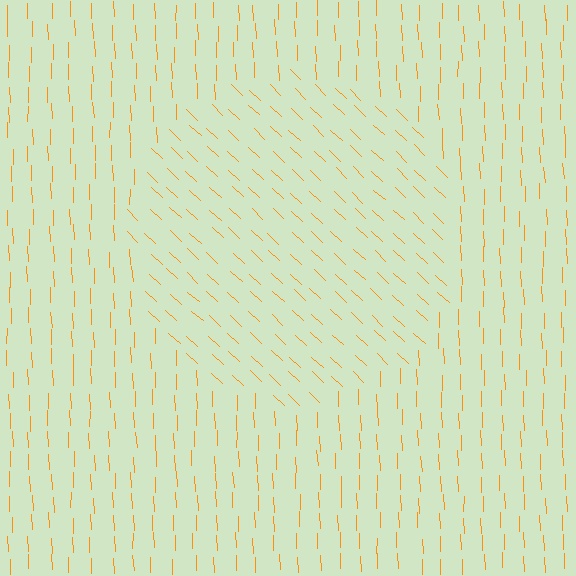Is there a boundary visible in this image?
Yes, there is a texture boundary formed by a change in line orientation.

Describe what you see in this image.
The image is filled with small orange line segments. A circle region in the image has lines oriented differently from the surrounding lines, creating a visible texture boundary.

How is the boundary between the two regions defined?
The boundary is defined purely by a change in line orientation (approximately 45 degrees difference). All lines are the same color and thickness.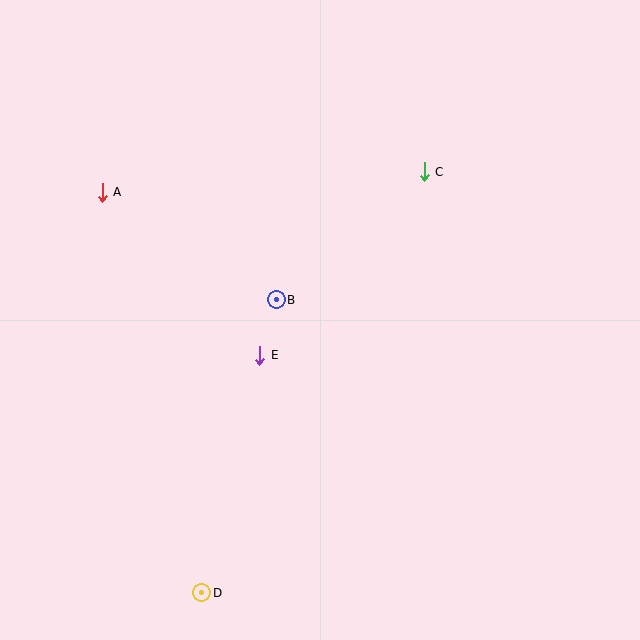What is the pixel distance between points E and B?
The distance between E and B is 58 pixels.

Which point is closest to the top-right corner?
Point C is closest to the top-right corner.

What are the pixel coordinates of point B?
Point B is at (276, 300).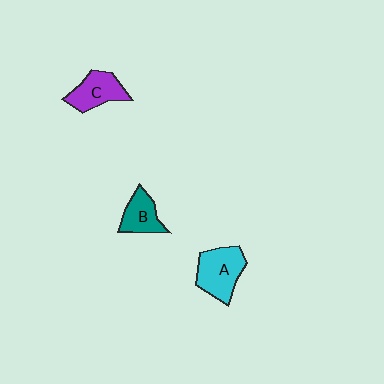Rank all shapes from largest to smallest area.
From largest to smallest: A (cyan), C (purple), B (teal).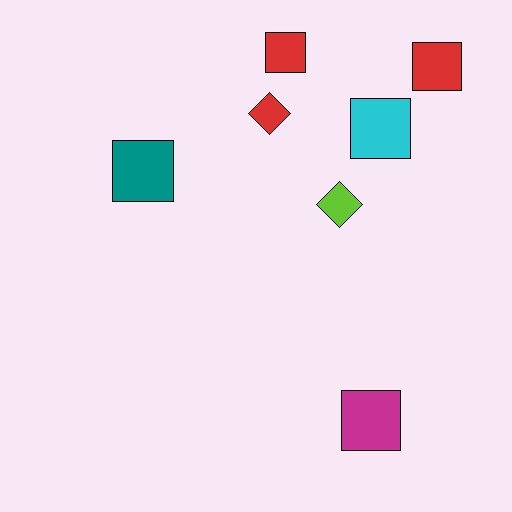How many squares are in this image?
There are 5 squares.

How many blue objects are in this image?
There are no blue objects.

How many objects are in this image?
There are 7 objects.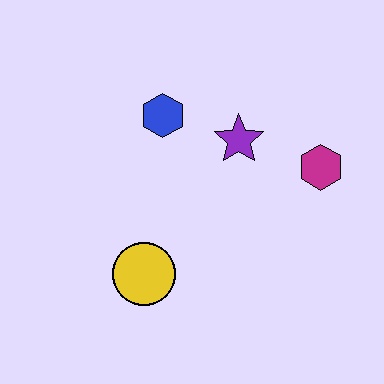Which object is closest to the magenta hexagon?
The purple star is closest to the magenta hexagon.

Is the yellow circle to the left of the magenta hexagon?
Yes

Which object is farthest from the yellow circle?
The magenta hexagon is farthest from the yellow circle.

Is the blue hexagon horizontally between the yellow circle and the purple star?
Yes